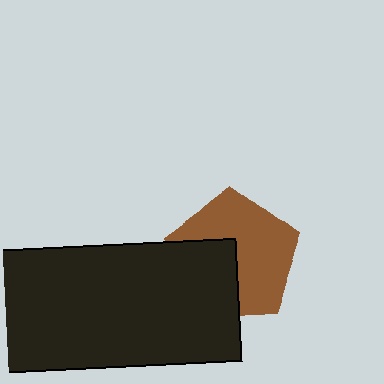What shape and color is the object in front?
The object in front is a black rectangle.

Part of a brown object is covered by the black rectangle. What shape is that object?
It is a pentagon.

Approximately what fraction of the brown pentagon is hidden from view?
Roughly 38% of the brown pentagon is hidden behind the black rectangle.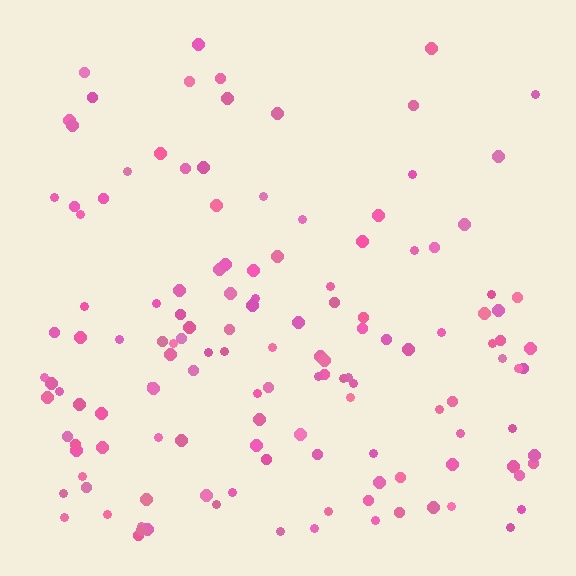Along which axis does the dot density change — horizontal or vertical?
Vertical.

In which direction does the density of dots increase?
From top to bottom, with the bottom side densest.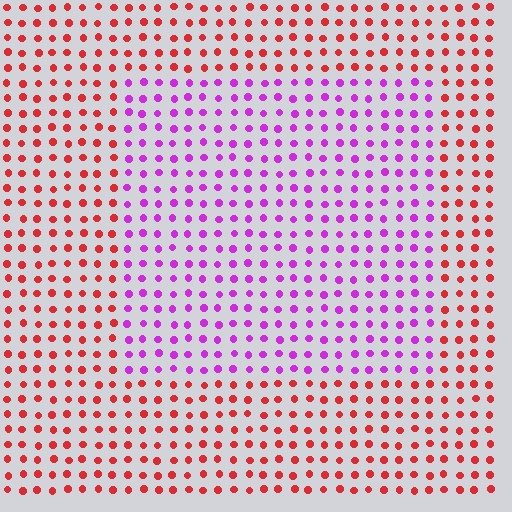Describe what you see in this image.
The image is filled with small red elements in a uniform arrangement. A rectangle-shaped region is visible where the elements are tinted to a slightly different hue, forming a subtle color boundary.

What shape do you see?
I see a rectangle.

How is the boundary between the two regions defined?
The boundary is defined purely by a slight shift in hue (about 62 degrees). Spacing, size, and orientation are identical on both sides.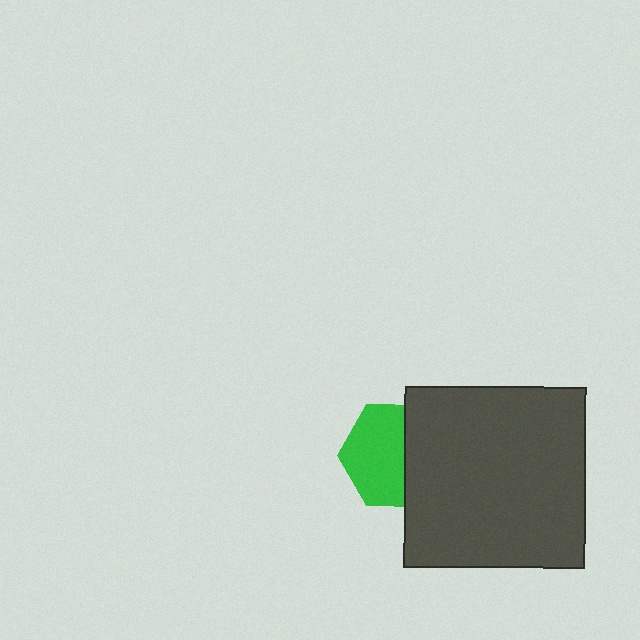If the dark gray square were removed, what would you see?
You would see the complete green hexagon.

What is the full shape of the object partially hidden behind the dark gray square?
The partially hidden object is a green hexagon.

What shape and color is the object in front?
The object in front is a dark gray square.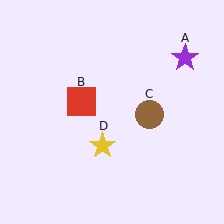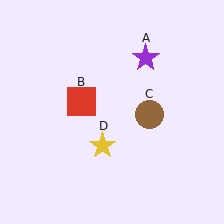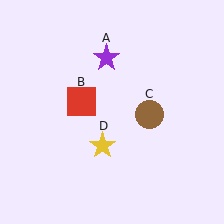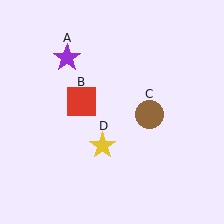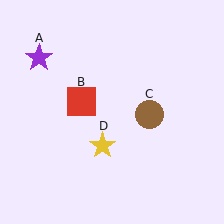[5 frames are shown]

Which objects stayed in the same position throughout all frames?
Red square (object B) and brown circle (object C) and yellow star (object D) remained stationary.